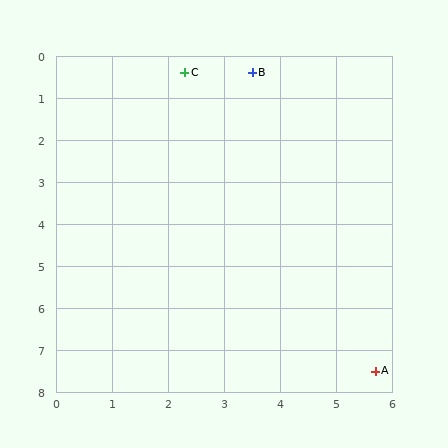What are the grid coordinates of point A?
Point A is at approximately (5.7, 7.5).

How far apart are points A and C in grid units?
Points A and C are about 7.9 grid units apart.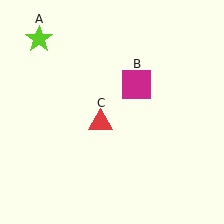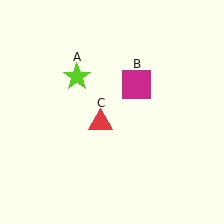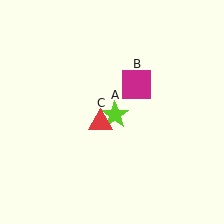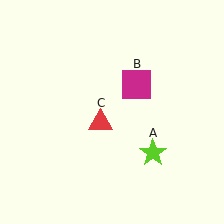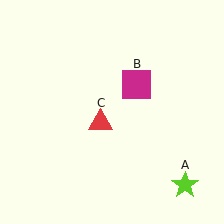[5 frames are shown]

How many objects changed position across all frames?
1 object changed position: lime star (object A).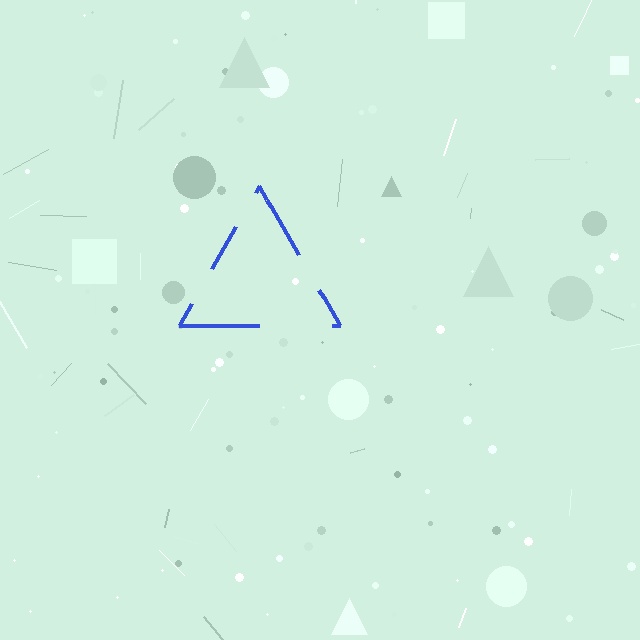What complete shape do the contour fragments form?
The contour fragments form a triangle.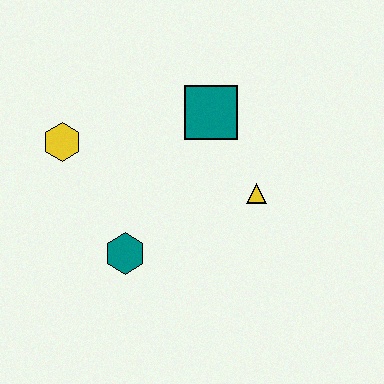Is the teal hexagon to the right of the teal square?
No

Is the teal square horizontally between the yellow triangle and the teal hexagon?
Yes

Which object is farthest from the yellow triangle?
The yellow hexagon is farthest from the yellow triangle.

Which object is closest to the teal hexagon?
The yellow hexagon is closest to the teal hexagon.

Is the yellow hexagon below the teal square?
Yes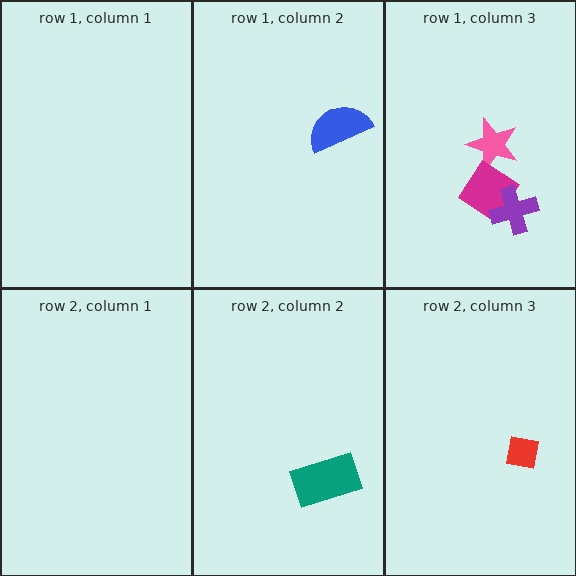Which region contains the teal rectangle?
The row 2, column 2 region.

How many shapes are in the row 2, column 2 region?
1.